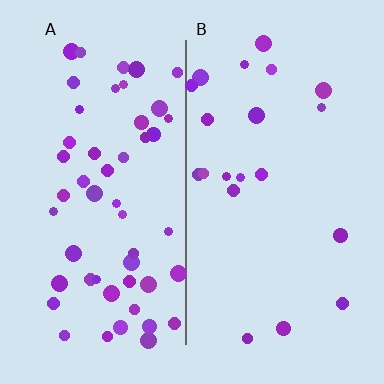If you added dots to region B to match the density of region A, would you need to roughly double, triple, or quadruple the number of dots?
Approximately triple.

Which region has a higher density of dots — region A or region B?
A (the left).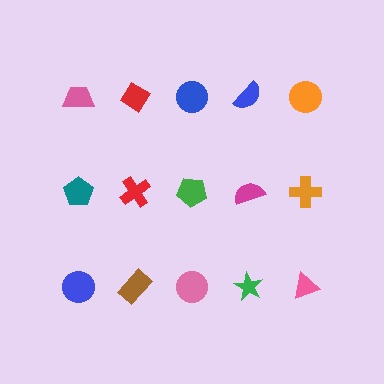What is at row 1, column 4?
A blue semicircle.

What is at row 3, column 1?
A blue circle.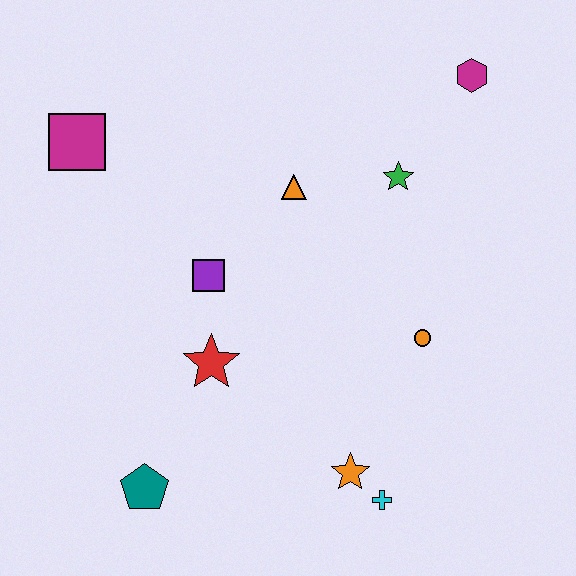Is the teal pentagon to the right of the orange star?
No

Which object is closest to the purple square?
The red star is closest to the purple square.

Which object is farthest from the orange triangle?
The teal pentagon is farthest from the orange triangle.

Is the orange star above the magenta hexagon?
No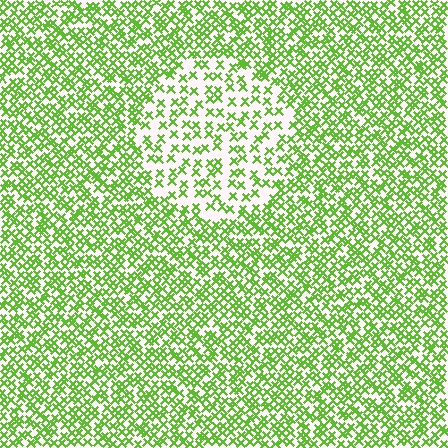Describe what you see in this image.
The image contains small lime elements arranged at two different densities. A circle-shaped region is visible where the elements are less densely packed than the surrounding area.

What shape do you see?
I see a circle.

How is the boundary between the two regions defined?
The boundary is defined by a change in element density (approximately 2.0x ratio). All elements are the same color, size, and shape.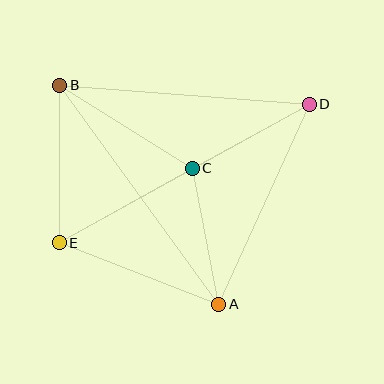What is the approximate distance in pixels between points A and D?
The distance between A and D is approximately 219 pixels.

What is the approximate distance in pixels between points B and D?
The distance between B and D is approximately 250 pixels.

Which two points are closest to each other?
Points C and D are closest to each other.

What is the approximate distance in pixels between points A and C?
The distance between A and C is approximately 139 pixels.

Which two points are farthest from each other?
Points D and E are farthest from each other.